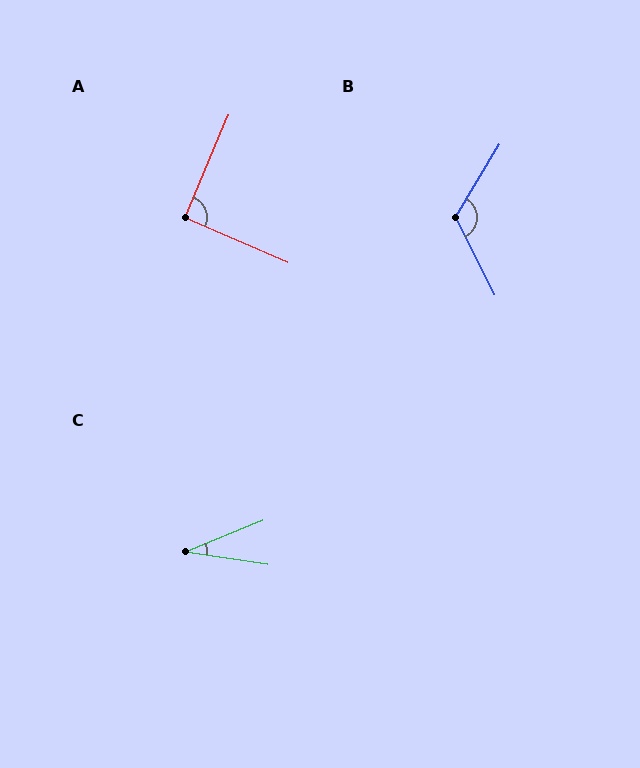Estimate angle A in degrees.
Approximately 91 degrees.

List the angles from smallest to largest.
C (31°), A (91°), B (123°).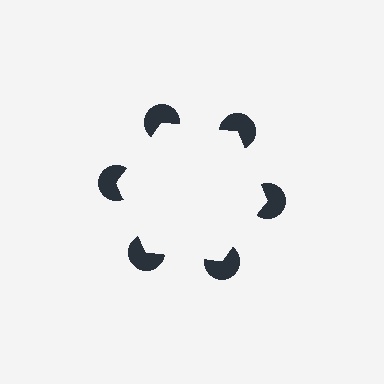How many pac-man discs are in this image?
There are 6 — one at each vertex of the illusory hexagon.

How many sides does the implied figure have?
6 sides.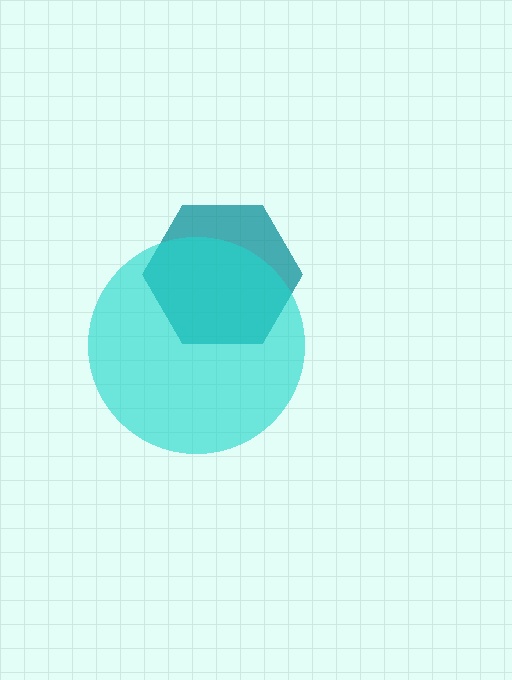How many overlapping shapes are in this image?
There are 2 overlapping shapes in the image.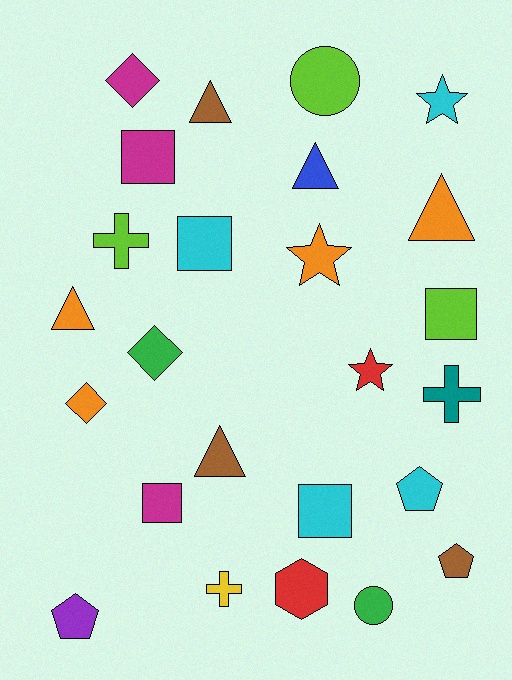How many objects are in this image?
There are 25 objects.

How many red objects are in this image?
There are 2 red objects.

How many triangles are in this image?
There are 5 triangles.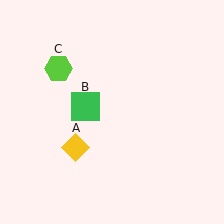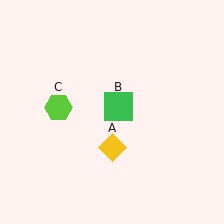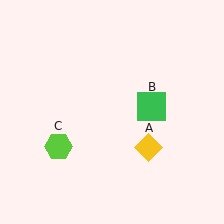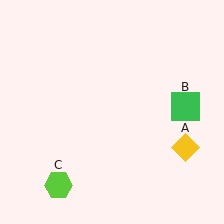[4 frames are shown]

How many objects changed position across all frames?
3 objects changed position: yellow diamond (object A), green square (object B), lime hexagon (object C).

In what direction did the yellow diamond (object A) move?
The yellow diamond (object A) moved right.